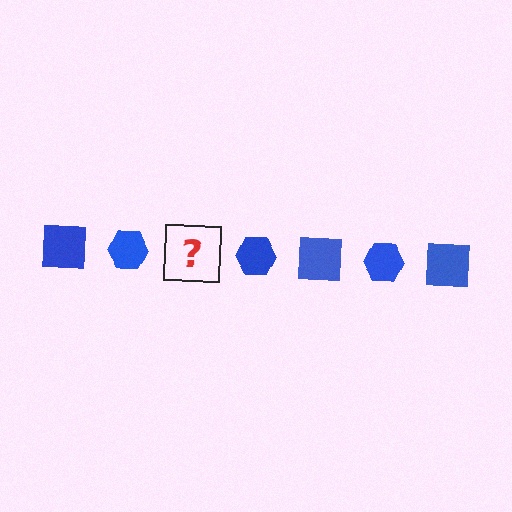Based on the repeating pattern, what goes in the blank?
The blank should be a blue square.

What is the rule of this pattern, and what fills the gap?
The rule is that the pattern cycles through square, hexagon shapes in blue. The gap should be filled with a blue square.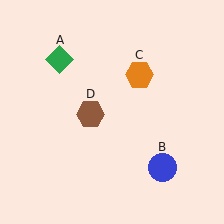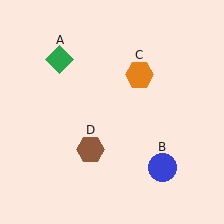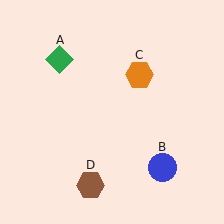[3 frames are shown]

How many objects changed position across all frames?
1 object changed position: brown hexagon (object D).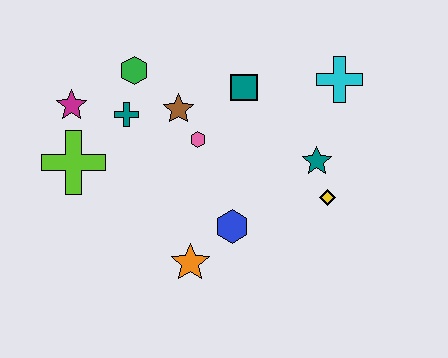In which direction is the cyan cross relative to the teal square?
The cyan cross is to the right of the teal square.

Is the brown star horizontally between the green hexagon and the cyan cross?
Yes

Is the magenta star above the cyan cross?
No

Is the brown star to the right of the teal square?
No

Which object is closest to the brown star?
The pink hexagon is closest to the brown star.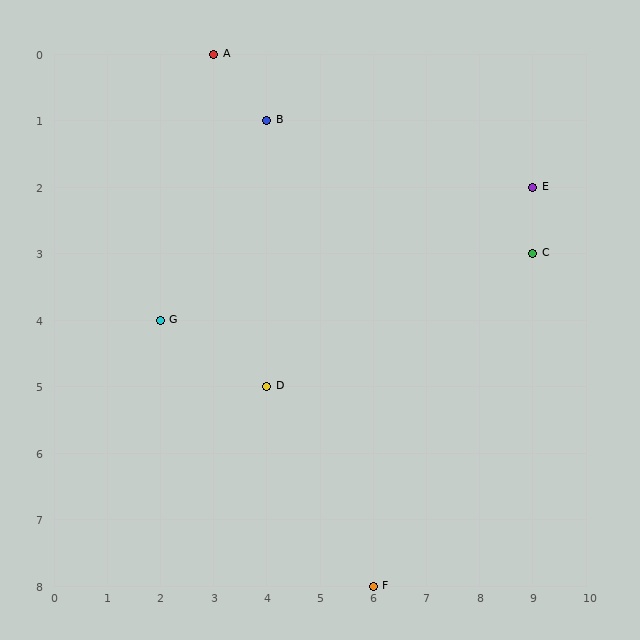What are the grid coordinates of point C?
Point C is at grid coordinates (9, 3).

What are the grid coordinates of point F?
Point F is at grid coordinates (6, 8).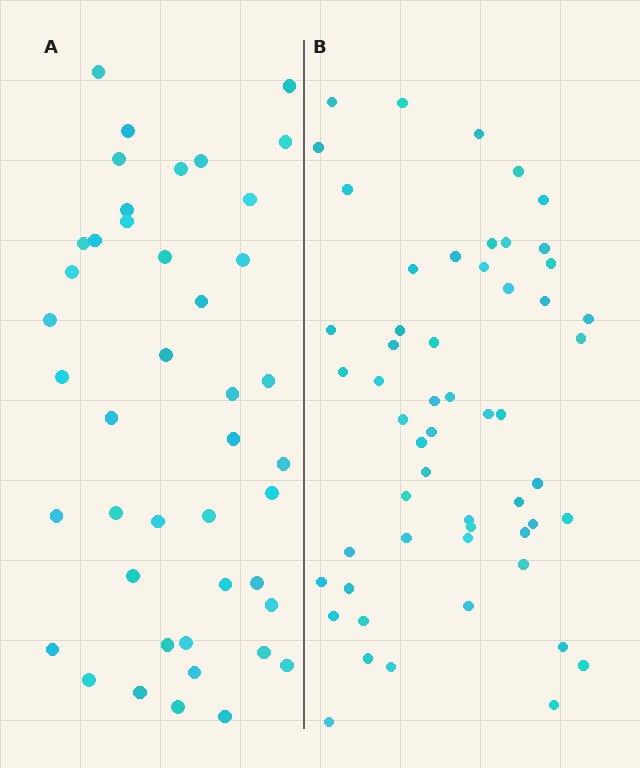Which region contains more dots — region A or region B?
Region B (the right region) has more dots.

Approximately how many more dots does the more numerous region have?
Region B has roughly 12 or so more dots than region A.